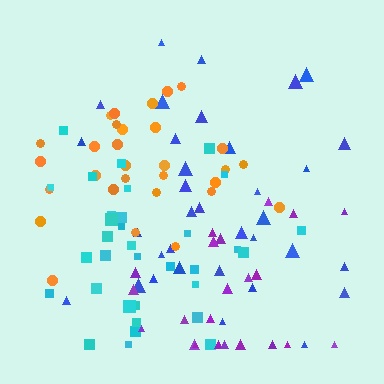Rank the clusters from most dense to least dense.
orange, blue, cyan, purple.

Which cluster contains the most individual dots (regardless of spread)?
Blue (35).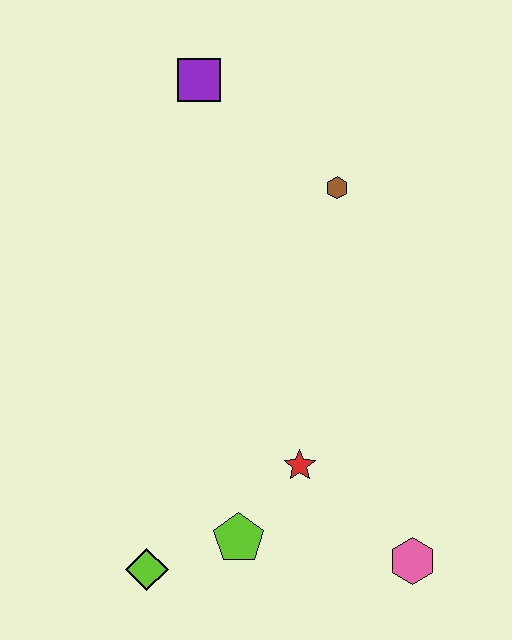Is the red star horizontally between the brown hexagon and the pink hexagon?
No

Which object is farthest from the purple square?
The pink hexagon is farthest from the purple square.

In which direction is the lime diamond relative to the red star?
The lime diamond is to the left of the red star.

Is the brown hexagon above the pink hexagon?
Yes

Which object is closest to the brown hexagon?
The purple square is closest to the brown hexagon.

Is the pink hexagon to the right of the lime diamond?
Yes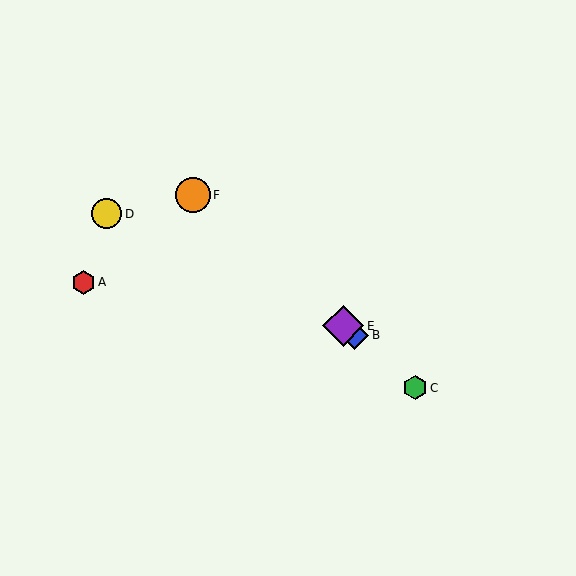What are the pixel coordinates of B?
Object B is at (355, 335).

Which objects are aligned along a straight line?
Objects B, C, E, F are aligned along a straight line.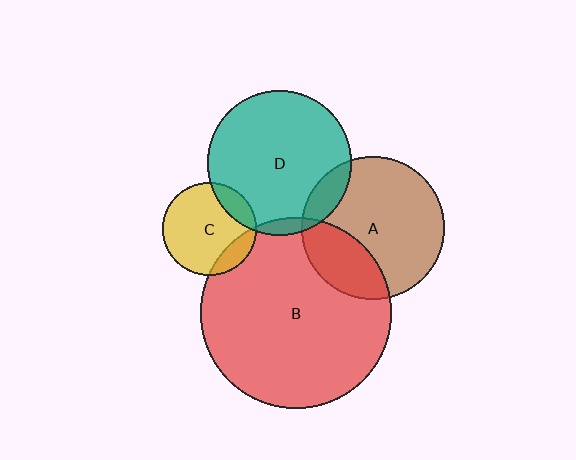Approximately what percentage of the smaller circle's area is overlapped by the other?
Approximately 5%.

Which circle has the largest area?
Circle B (red).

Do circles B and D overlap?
Yes.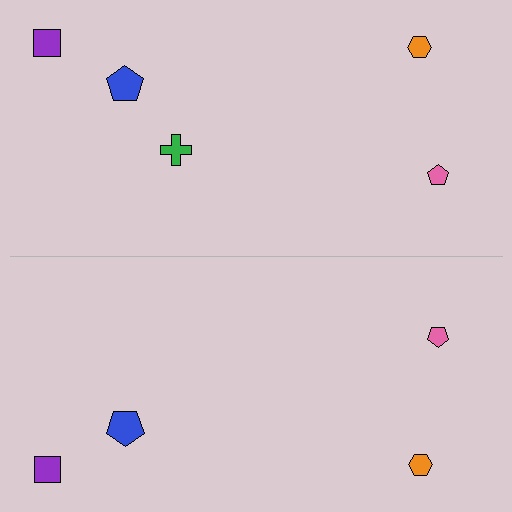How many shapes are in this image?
There are 9 shapes in this image.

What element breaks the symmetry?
A green cross is missing from the bottom side.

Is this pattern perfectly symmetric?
No, the pattern is not perfectly symmetric. A green cross is missing from the bottom side.